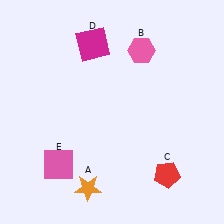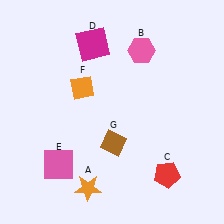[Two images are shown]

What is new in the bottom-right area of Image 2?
A brown diamond (G) was added in the bottom-right area of Image 2.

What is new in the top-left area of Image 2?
An orange diamond (F) was added in the top-left area of Image 2.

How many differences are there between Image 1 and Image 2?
There are 2 differences between the two images.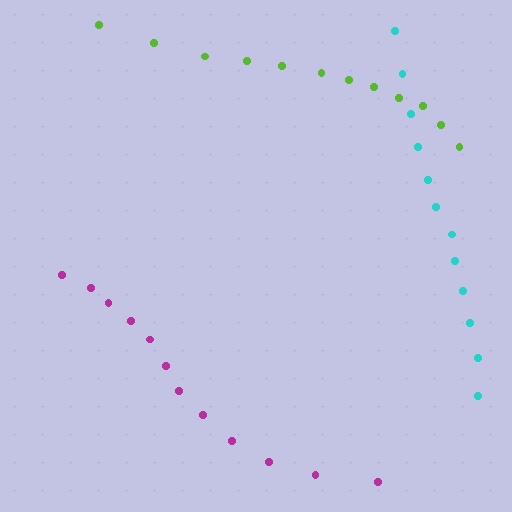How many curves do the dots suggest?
There are 3 distinct paths.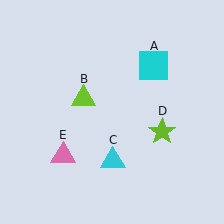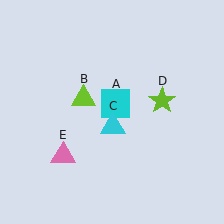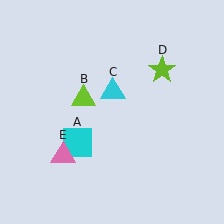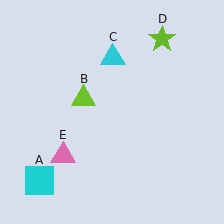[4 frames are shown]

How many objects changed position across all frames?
3 objects changed position: cyan square (object A), cyan triangle (object C), lime star (object D).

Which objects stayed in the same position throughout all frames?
Lime triangle (object B) and pink triangle (object E) remained stationary.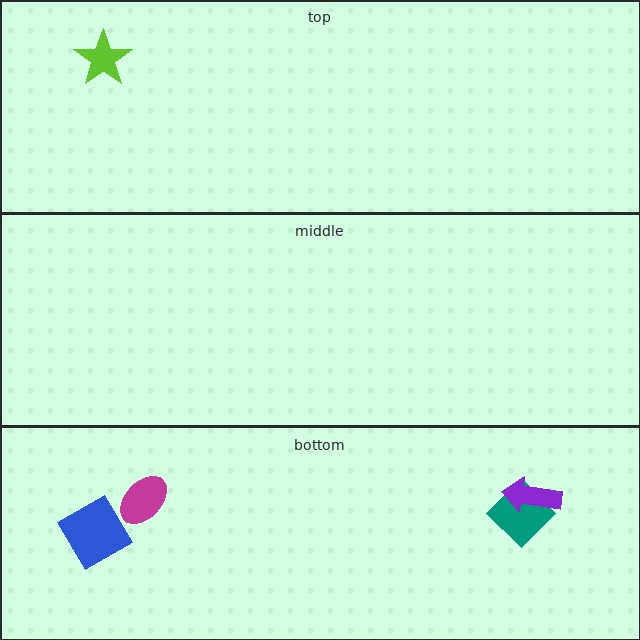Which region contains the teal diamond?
The bottom region.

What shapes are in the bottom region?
The magenta ellipse, the teal diamond, the blue diamond, the purple arrow.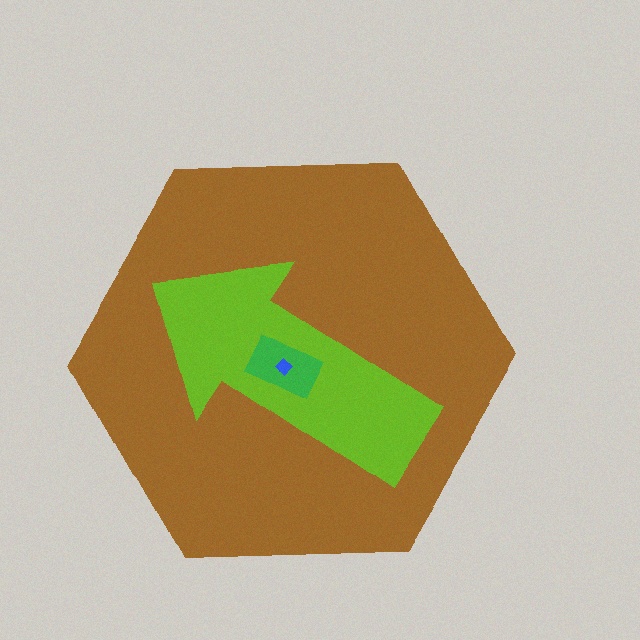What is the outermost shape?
The brown hexagon.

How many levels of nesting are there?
4.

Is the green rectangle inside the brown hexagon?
Yes.